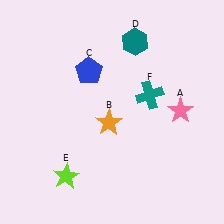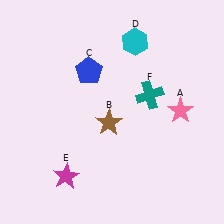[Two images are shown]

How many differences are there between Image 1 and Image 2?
There are 3 differences between the two images.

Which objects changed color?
B changed from orange to brown. D changed from teal to cyan. E changed from lime to magenta.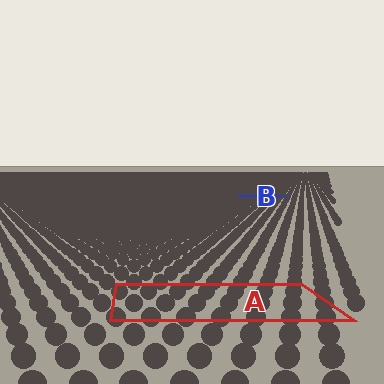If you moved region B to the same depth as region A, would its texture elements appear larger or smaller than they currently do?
They would appear larger. At a closer depth, the same texture elements are projected at a bigger on-screen size.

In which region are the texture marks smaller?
The texture marks are smaller in region B, because it is farther away.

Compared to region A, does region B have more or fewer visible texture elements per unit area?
Region B has more texture elements per unit area — they are packed more densely because it is farther away.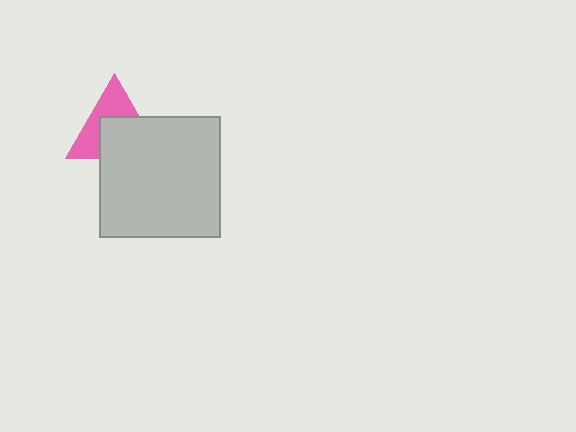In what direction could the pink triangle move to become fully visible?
The pink triangle could move up. That would shift it out from behind the light gray square entirely.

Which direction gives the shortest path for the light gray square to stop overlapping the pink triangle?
Moving down gives the shortest separation.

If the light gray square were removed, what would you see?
You would see the complete pink triangle.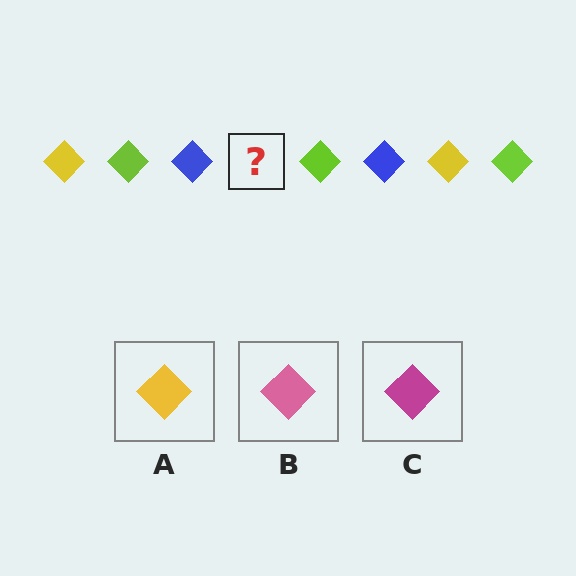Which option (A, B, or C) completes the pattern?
A.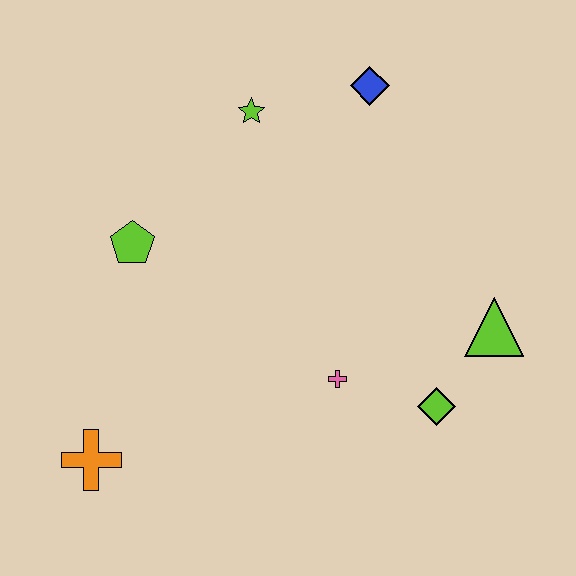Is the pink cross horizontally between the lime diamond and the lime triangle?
No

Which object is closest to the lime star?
The blue diamond is closest to the lime star.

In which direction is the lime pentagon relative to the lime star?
The lime pentagon is below the lime star.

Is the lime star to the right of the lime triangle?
No